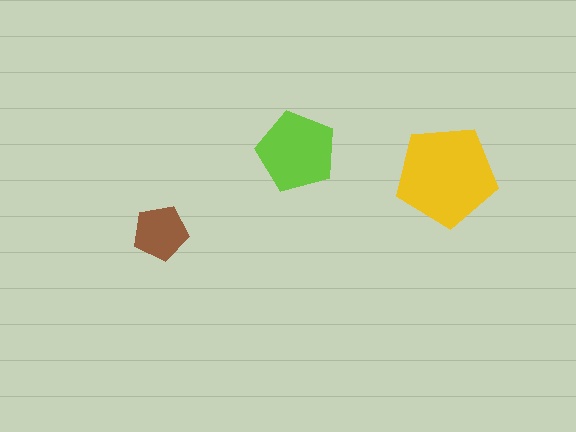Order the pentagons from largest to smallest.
the yellow one, the lime one, the brown one.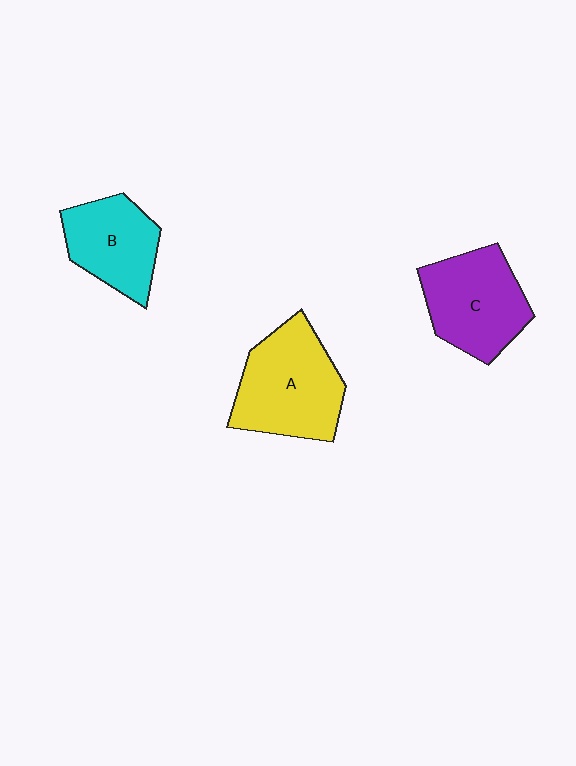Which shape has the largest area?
Shape A (yellow).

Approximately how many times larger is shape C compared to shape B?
Approximately 1.2 times.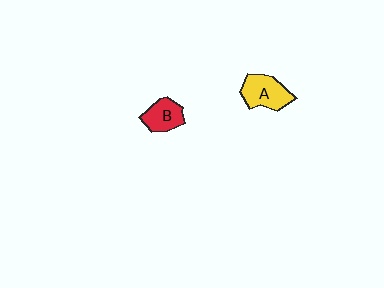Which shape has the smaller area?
Shape B (red).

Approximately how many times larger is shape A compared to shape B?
Approximately 1.2 times.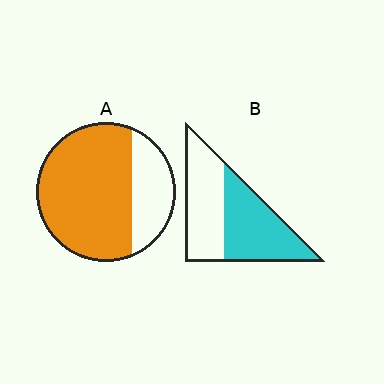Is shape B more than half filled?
Roughly half.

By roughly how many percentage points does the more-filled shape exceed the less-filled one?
By roughly 20 percentage points (A over B).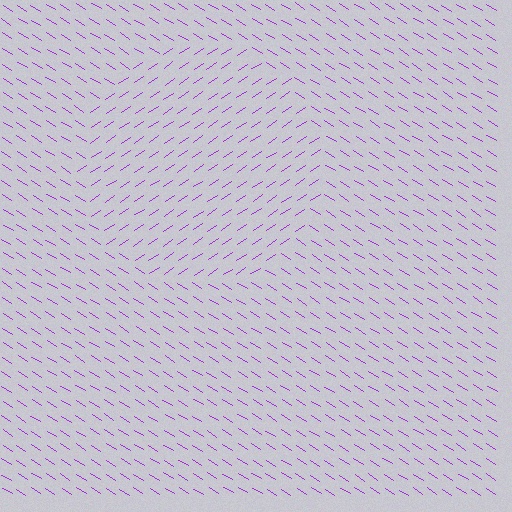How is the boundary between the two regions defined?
The boundary is defined purely by a change in line orientation (approximately 66 degrees difference). All lines are the same color and thickness.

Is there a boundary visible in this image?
Yes, there is a texture boundary formed by a change in line orientation.